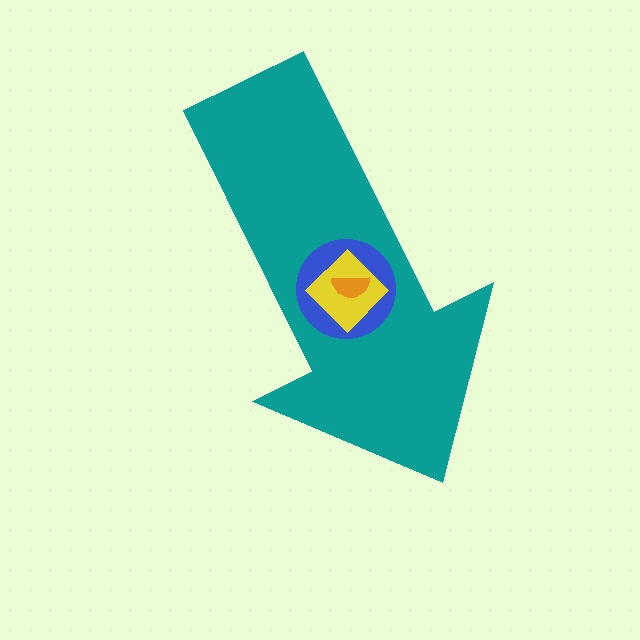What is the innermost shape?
The orange semicircle.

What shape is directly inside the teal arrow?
The blue circle.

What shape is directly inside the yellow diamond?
The orange semicircle.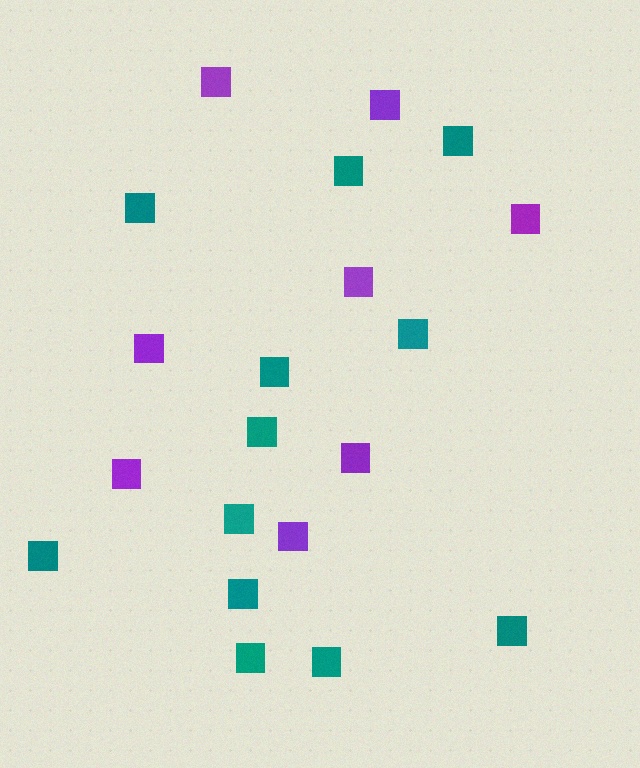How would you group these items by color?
There are 2 groups: one group of teal squares (12) and one group of purple squares (8).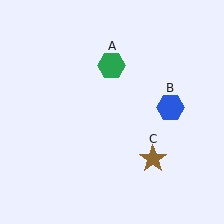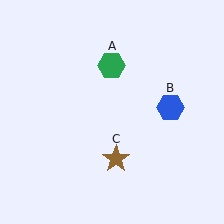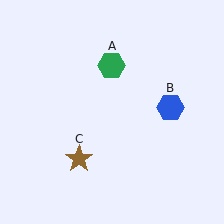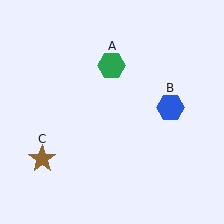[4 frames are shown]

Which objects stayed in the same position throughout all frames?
Green hexagon (object A) and blue hexagon (object B) remained stationary.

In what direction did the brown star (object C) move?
The brown star (object C) moved left.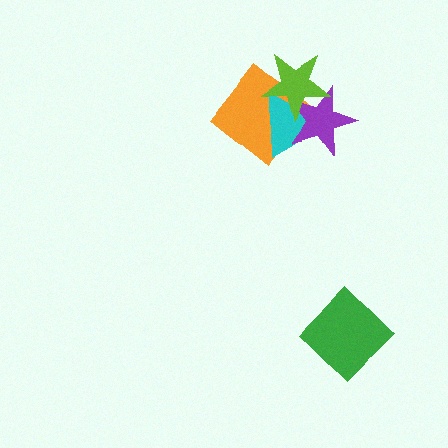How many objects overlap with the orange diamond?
3 objects overlap with the orange diamond.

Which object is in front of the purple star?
The lime star is in front of the purple star.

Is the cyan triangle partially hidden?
Yes, it is partially covered by another shape.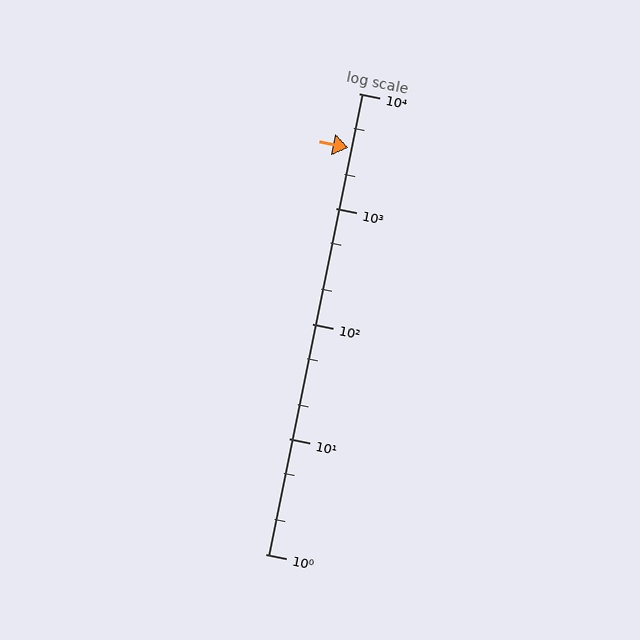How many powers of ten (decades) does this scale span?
The scale spans 4 decades, from 1 to 10000.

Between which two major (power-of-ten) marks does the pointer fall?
The pointer is between 1000 and 10000.